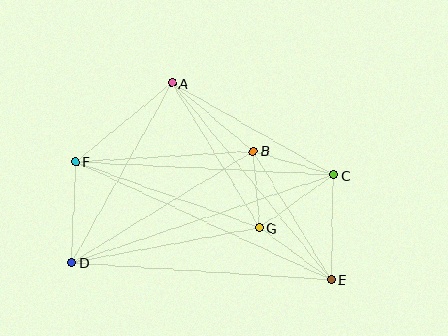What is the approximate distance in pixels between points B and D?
The distance between B and D is approximately 213 pixels.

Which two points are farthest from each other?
Points E and F are farthest from each other.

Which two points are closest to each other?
Points B and G are closest to each other.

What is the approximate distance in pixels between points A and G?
The distance between A and G is approximately 169 pixels.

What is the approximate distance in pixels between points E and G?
The distance between E and G is approximately 88 pixels.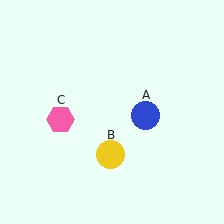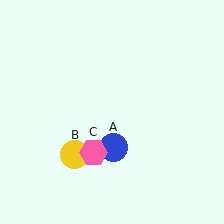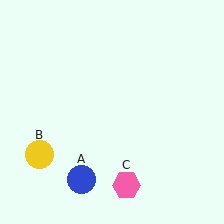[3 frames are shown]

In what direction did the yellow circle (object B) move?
The yellow circle (object B) moved left.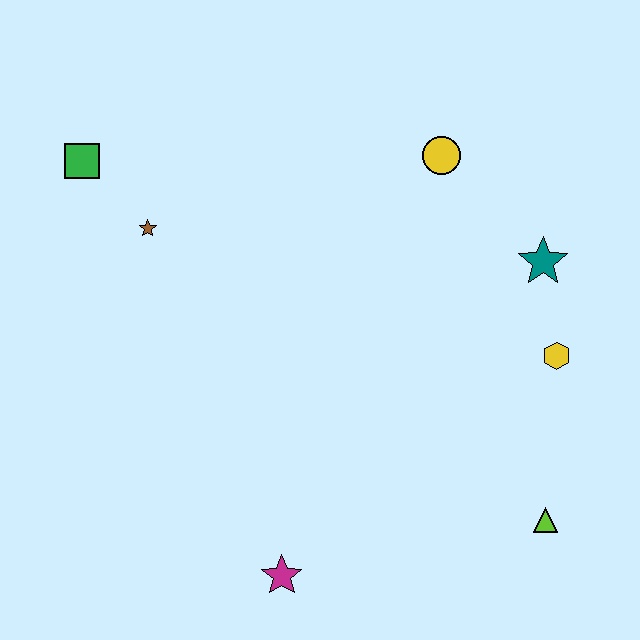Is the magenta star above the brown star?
No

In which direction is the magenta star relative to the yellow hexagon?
The magenta star is to the left of the yellow hexagon.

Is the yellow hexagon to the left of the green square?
No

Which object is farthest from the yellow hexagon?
The green square is farthest from the yellow hexagon.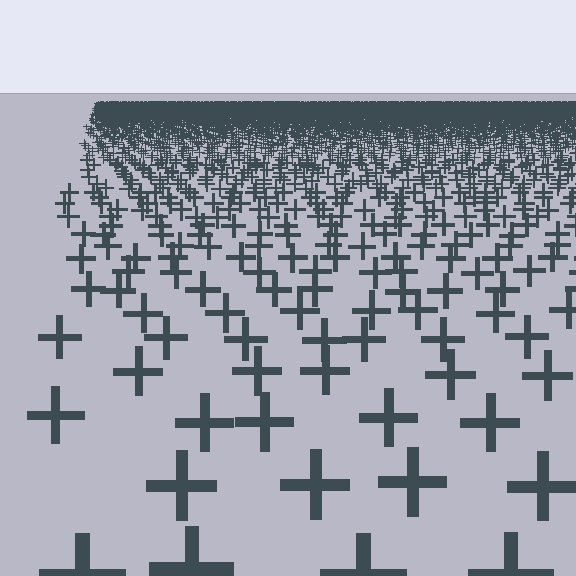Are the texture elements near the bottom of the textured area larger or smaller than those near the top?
Larger. Near the bottom, elements are closer to the viewer and appear at a bigger on-screen size.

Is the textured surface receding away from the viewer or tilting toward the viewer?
The surface is receding away from the viewer. Texture elements get smaller and denser toward the top.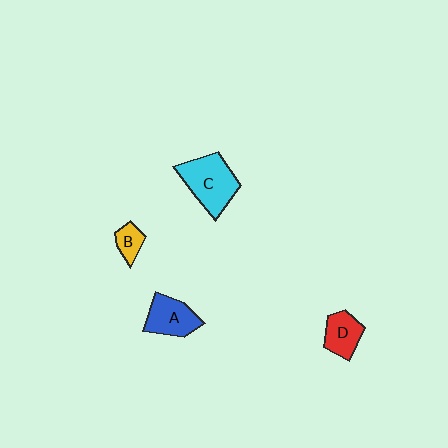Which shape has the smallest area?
Shape B (yellow).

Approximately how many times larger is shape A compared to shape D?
Approximately 1.2 times.